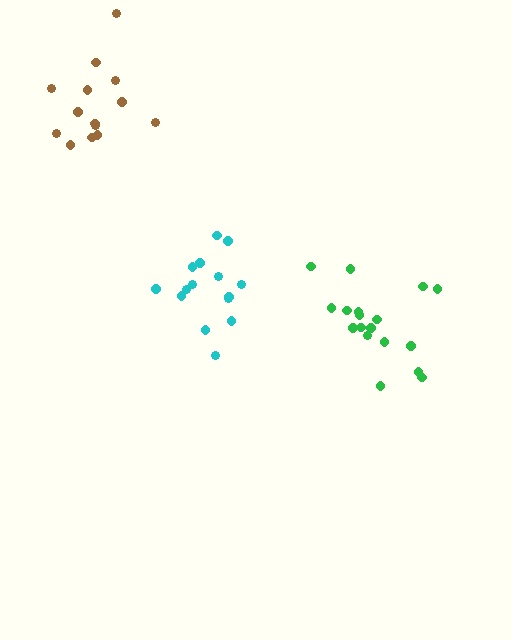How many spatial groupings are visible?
There are 3 spatial groupings.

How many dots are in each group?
Group 1: 15 dots, Group 2: 18 dots, Group 3: 14 dots (47 total).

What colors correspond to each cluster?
The clusters are colored: cyan, green, brown.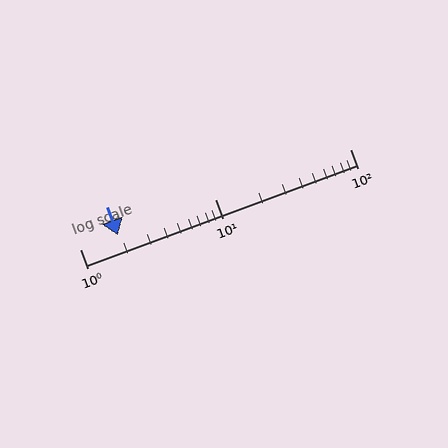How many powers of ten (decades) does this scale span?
The scale spans 2 decades, from 1 to 100.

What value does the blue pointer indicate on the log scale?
The pointer indicates approximately 1.9.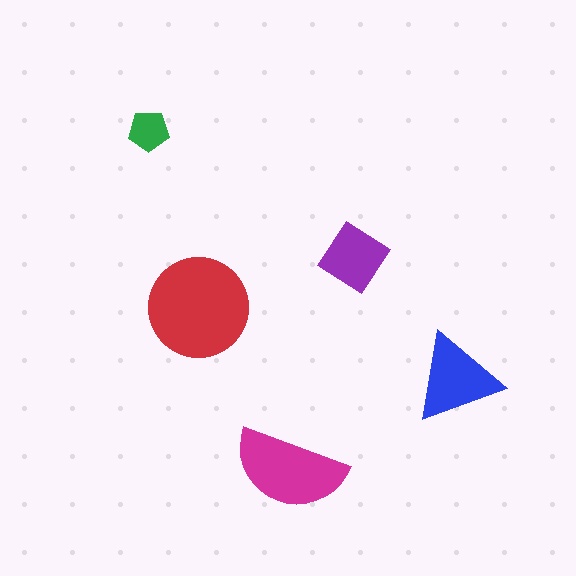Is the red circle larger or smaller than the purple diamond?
Larger.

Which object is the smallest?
The green pentagon.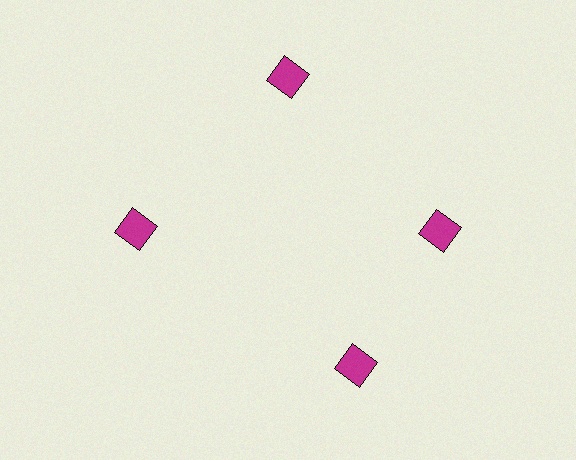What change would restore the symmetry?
The symmetry would be restored by rotating it back into even spacing with its neighbors so that all 4 squares sit at equal angles and equal distance from the center.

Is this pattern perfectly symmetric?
No. The 4 magenta squares are arranged in a ring, but one element near the 6 o'clock position is rotated out of alignment along the ring, breaking the 4-fold rotational symmetry.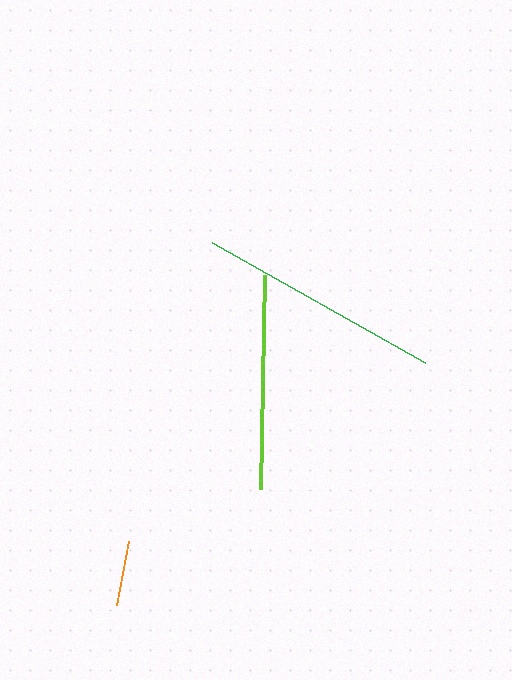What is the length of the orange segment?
The orange segment is approximately 65 pixels long.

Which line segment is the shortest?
The orange line is the shortest at approximately 65 pixels.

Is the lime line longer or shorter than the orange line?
The lime line is longer than the orange line.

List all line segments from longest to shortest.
From longest to shortest: green, lime, orange.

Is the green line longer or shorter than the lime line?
The green line is longer than the lime line.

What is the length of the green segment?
The green segment is approximately 245 pixels long.